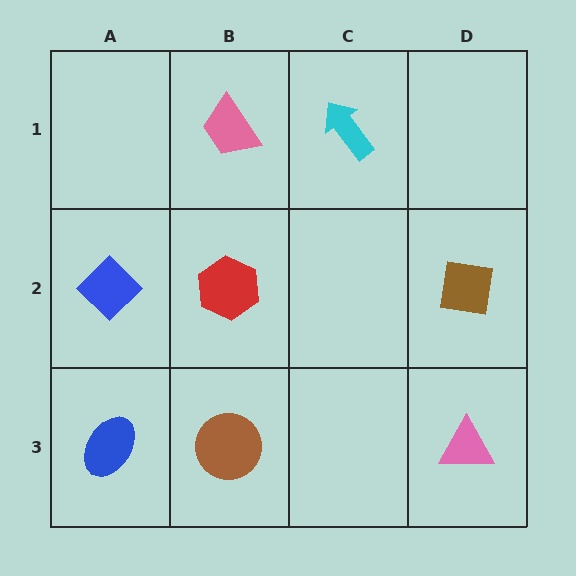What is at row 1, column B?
A pink trapezoid.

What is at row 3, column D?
A pink triangle.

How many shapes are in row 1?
2 shapes.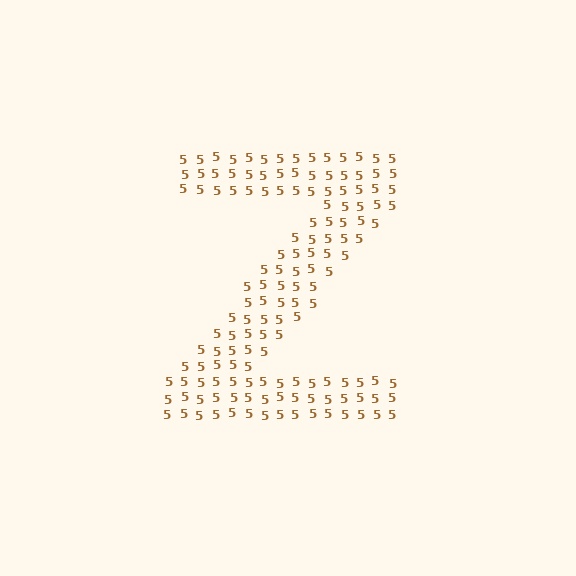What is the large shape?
The large shape is the letter Z.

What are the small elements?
The small elements are digit 5's.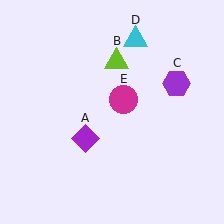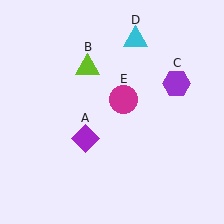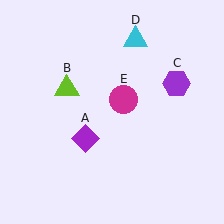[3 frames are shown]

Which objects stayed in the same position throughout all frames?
Purple diamond (object A) and purple hexagon (object C) and cyan triangle (object D) and magenta circle (object E) remained stationary.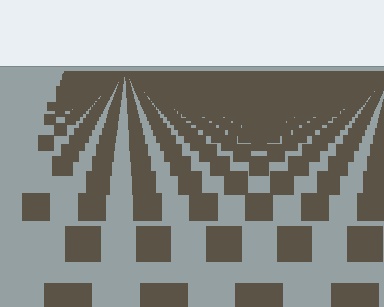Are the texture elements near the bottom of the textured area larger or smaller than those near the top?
Larger. Near the bottom, elements are closer to the viewer and appear at a bigger on-screen size.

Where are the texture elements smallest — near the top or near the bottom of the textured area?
Near the top.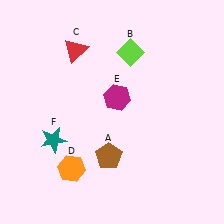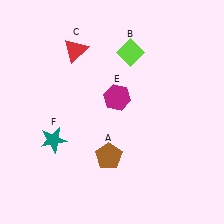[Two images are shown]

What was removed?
The orange hexagon (D) was removed in Image 2.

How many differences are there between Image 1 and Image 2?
There is 1 difference between the two images.